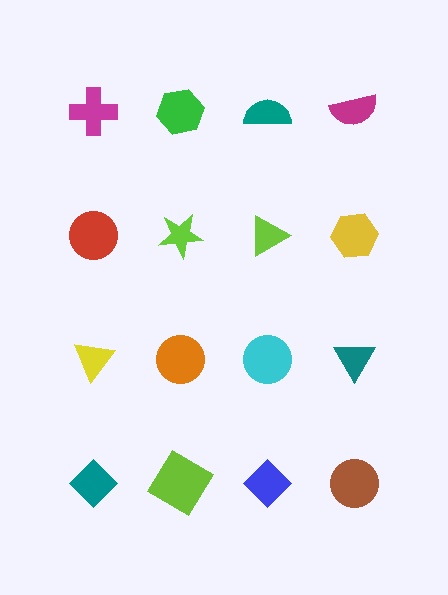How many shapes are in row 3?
4 shapes.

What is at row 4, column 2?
A lime diamond.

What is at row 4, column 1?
A teal diamond.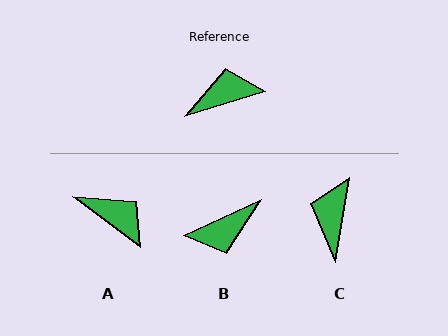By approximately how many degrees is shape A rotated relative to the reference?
Approximately 54 degrees clockwise.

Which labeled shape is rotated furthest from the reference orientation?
B, about 172 degrees away.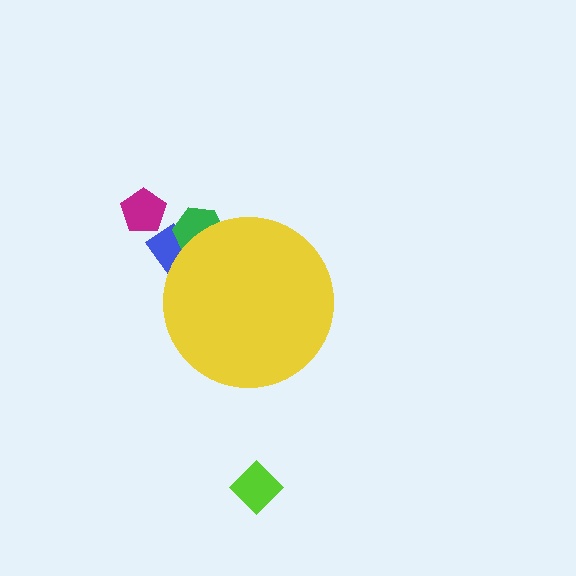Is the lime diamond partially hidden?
No, the lime diamond is fully visible.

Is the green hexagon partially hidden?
Yes, the green hexagon is partially hidden behind the yellow circle.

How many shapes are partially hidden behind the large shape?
2 shapes are partially hidden.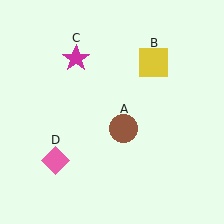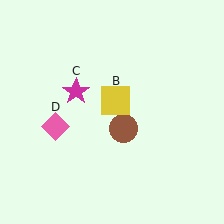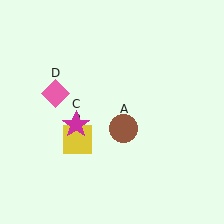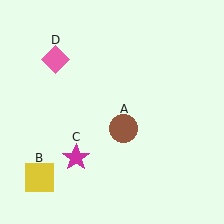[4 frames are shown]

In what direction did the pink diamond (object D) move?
The pink diamond (object D) moved up.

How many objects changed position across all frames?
3 objects changed position: yellow square (object B), magenta star (object C), pink diamond (object D).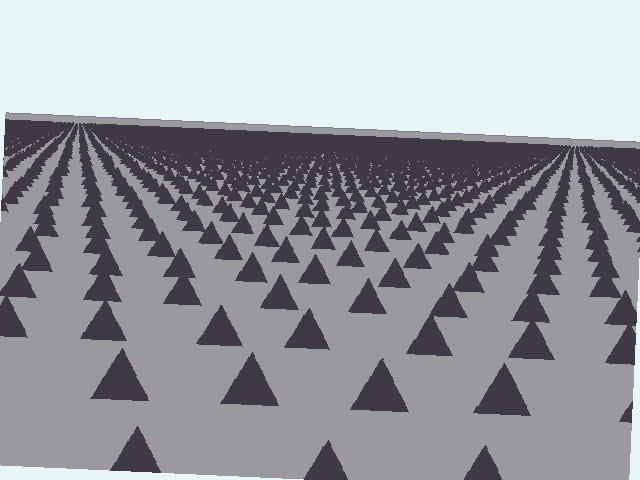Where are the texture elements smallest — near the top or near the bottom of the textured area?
Near the top.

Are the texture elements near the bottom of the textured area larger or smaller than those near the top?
Larger. Near the bottom, elements are closer to the viewer and appear at a bigger on-screen size.